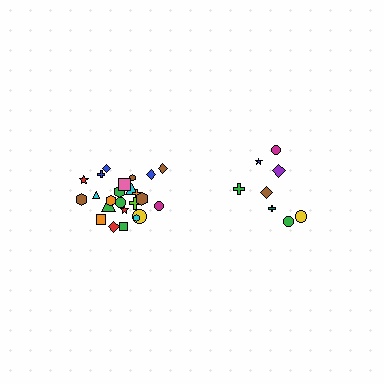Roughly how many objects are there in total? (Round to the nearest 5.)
Roughly 35 objects in total.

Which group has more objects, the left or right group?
The left group.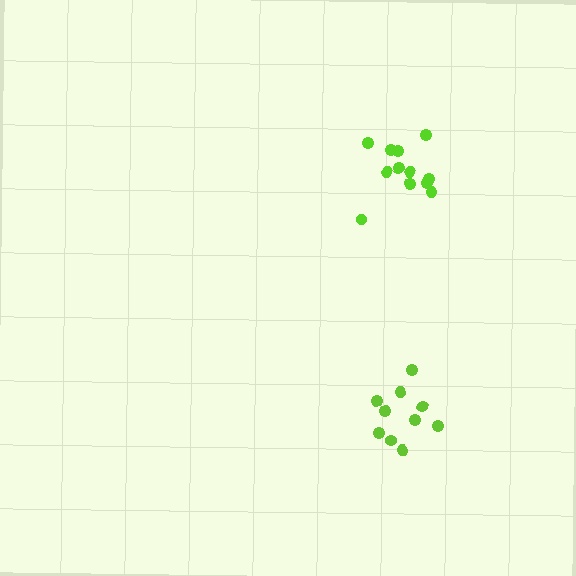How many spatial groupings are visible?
There are 2 spatial groupings.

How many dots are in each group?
Group 1: 12 dots, Group 2: 10 dots (22 total).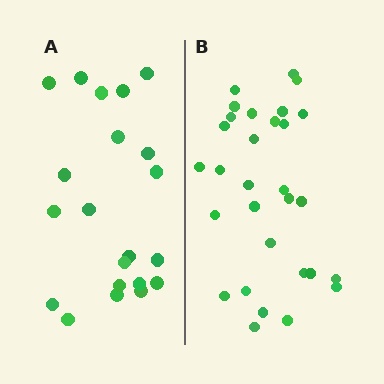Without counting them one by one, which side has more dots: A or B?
Region B (the right region) has more dots.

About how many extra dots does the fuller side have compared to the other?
Region B has roughly 8 or so more dots than region A.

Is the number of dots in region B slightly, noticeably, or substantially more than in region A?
Region B has noticeably more, but not dramatically so. The ratio is roughly 1.4 to 1.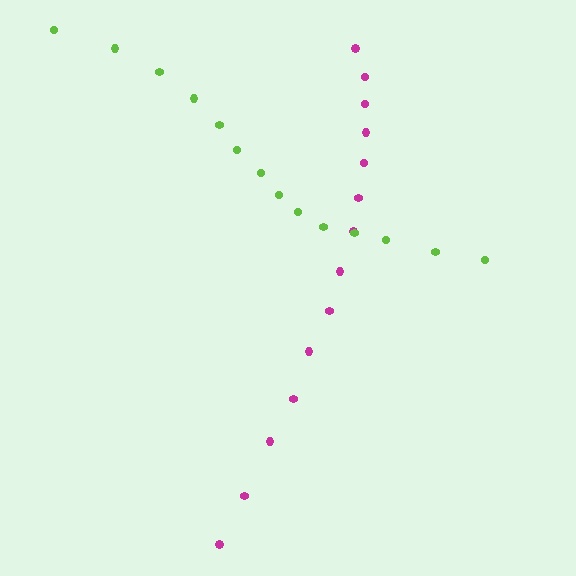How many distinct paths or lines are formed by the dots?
There are 2 distinct paths.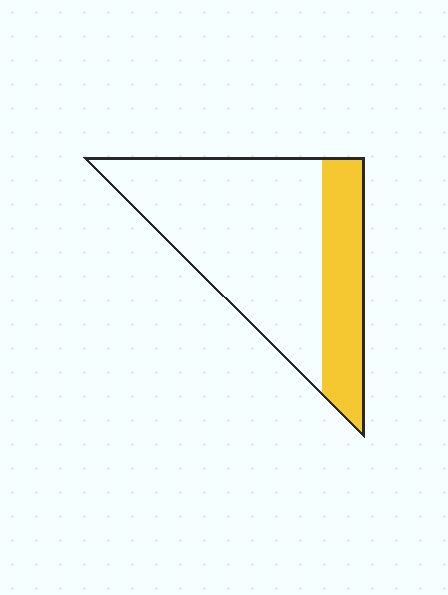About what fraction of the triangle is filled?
About one quarter (1/4).